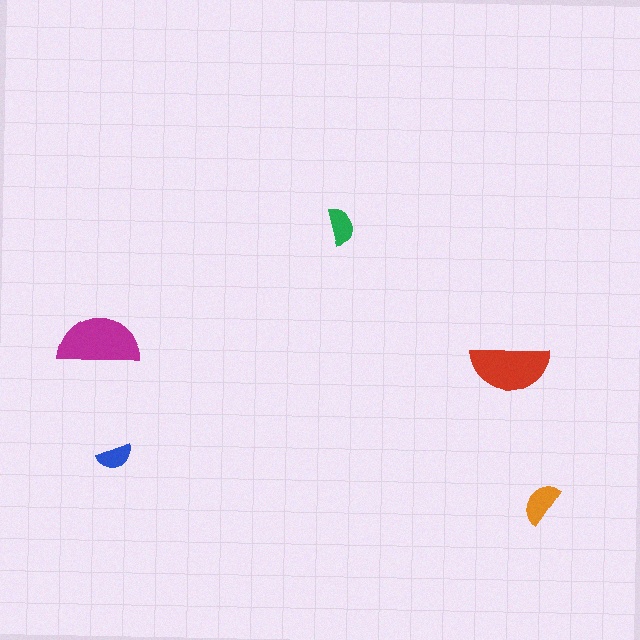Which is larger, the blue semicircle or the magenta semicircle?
The magenta one.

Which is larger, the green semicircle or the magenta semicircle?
The magenta one.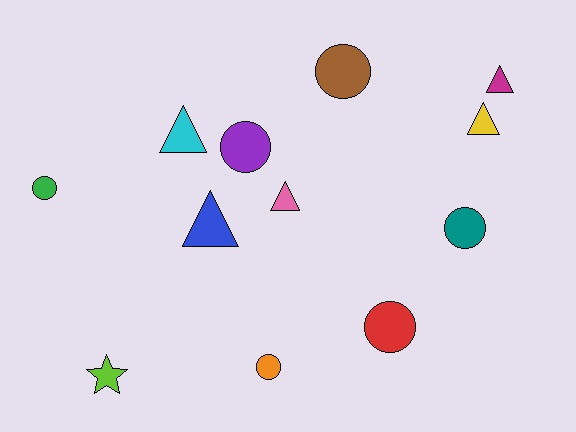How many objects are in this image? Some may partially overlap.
There are 12 objects.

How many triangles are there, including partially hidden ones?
There are 5 triangles.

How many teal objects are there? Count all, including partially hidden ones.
There is 1 teal object.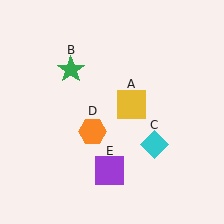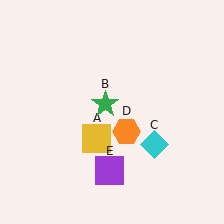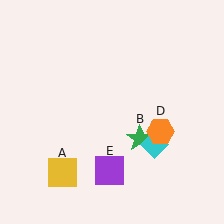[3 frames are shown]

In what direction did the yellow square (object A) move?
The yellow square (object A) moved down and to the left.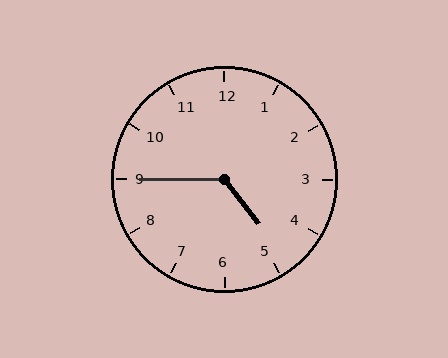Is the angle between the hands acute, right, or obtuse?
It is obtuse.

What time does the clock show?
4:45.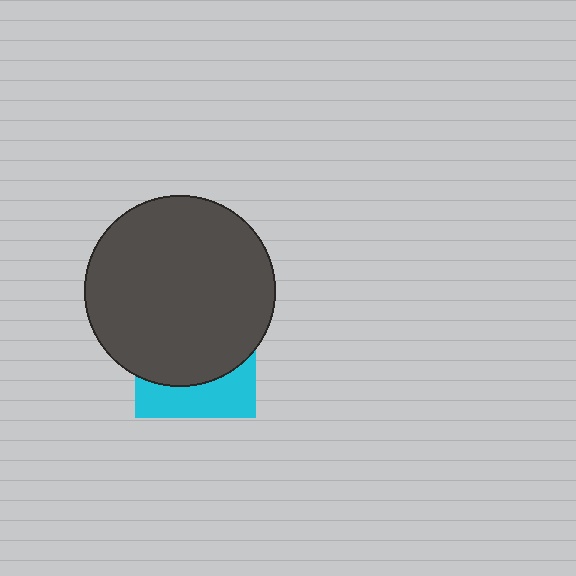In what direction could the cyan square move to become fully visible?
The cyan square could move down. That would shift it out from behind the dark gray circle entirely.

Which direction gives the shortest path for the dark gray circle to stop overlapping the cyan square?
Moving up gives the shortest separation.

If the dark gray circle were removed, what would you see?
You would see the complete cyan square.